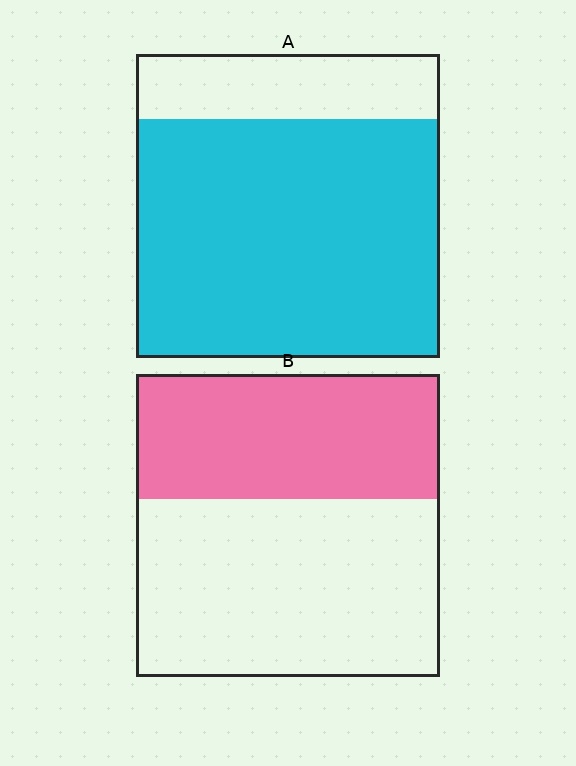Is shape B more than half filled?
No.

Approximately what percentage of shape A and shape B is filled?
A is approximately 80% and B is approximately 40%.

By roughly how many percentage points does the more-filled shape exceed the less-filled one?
By roughly 35 percentage points (A over B).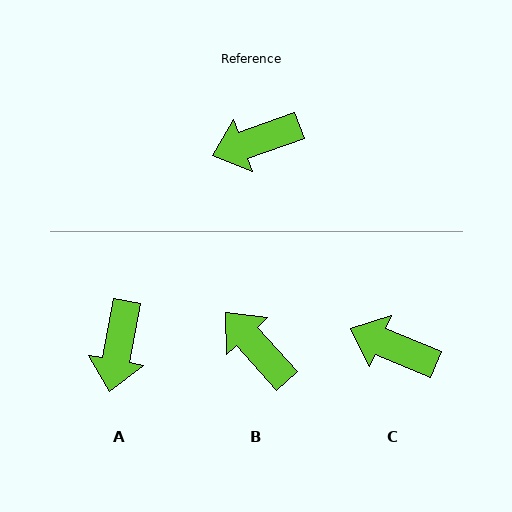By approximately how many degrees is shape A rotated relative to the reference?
Approximately 60 degrees counter-clockwise.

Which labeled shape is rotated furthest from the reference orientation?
B, about 67 degrees away.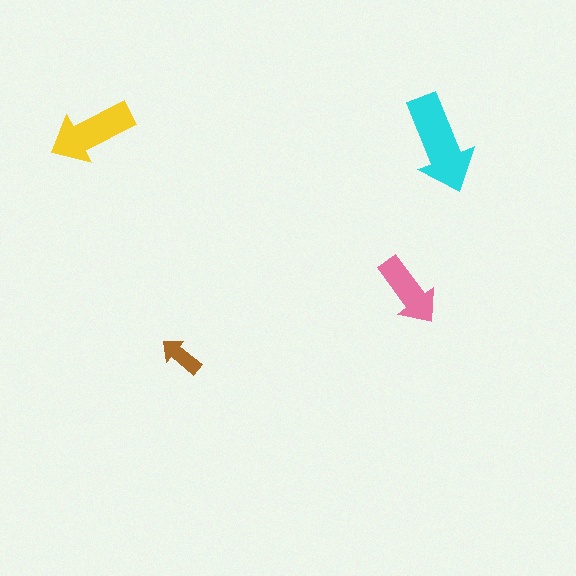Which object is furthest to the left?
The yellow arrow is leftmost.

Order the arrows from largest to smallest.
the cyan one, the yellow one, the pink one, the brown one.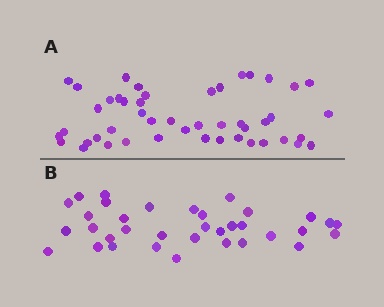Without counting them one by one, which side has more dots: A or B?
Region A (the top region) has more dots.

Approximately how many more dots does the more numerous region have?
Region A has roughly 12 or so more dots than region B.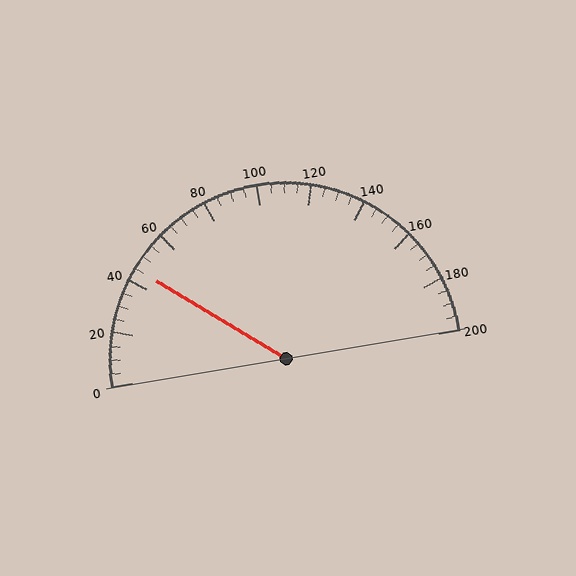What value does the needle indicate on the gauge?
The needle indicates approximately 45.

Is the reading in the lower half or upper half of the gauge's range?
The reading is in the lower half of the range (0 to 200).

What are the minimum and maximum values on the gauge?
The gauge ranges from 0 to 200.